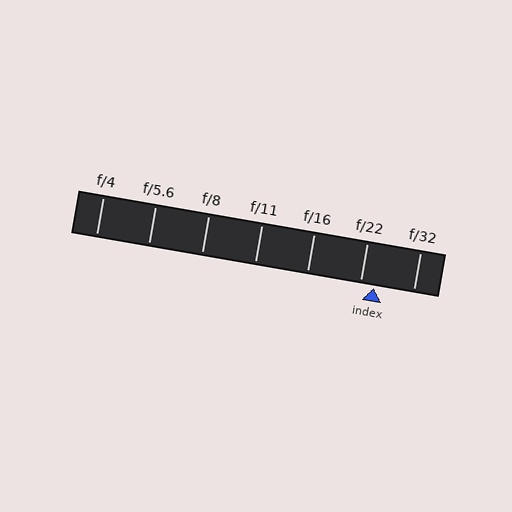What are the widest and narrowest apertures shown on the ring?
The widest aperture shown is f/4 and the narrowest is f/32.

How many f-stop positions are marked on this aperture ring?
There are 7 f-stop positions marked.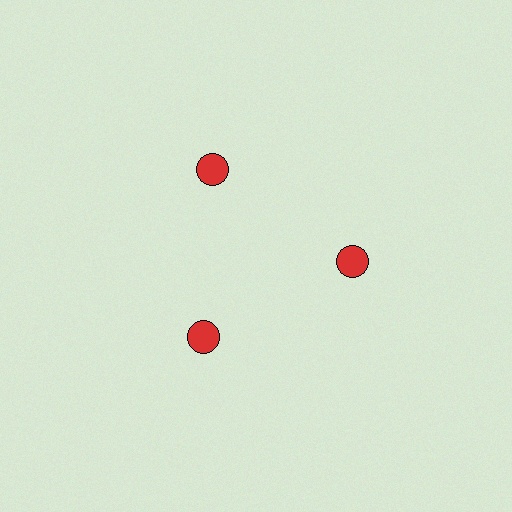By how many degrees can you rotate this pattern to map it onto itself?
The pattern maps onto itself every 120 degrees of rotation.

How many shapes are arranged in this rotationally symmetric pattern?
There are 3 shapes, arranged in 3 groups of 1.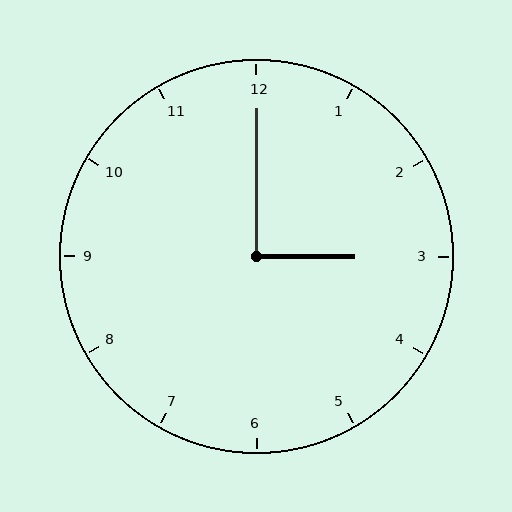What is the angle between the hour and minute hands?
Approximately 90 degrees.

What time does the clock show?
3:00.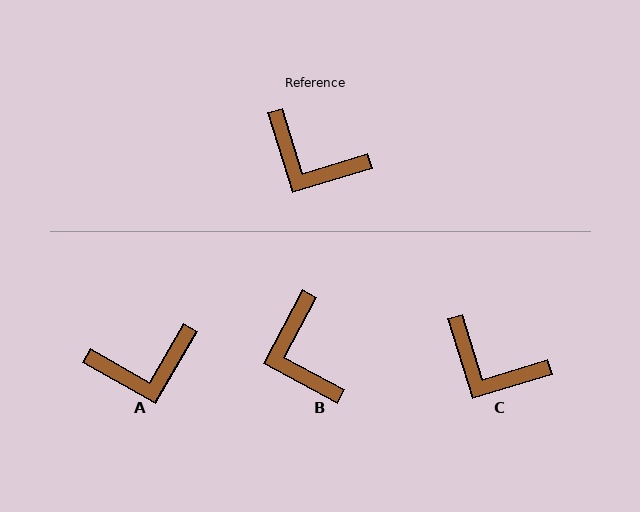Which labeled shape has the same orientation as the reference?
C.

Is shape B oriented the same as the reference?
No, it is off by about 45 degrees.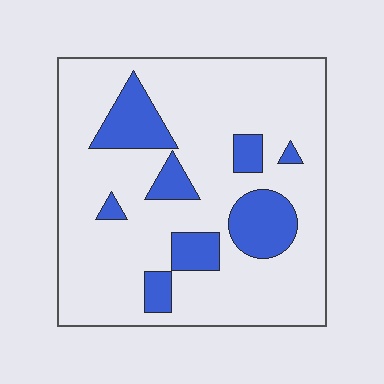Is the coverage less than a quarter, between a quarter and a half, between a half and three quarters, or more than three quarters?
Less than a quarter.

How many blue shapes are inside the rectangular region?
8.